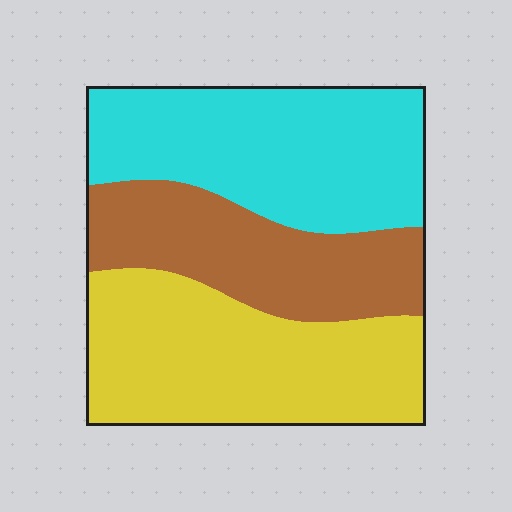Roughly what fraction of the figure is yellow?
Yellow takes up about three eighths (3/8) of the figure.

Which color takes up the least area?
Brown, at roughly 25%.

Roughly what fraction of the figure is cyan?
Cyan takes up about three eighths (3/8) of the figure.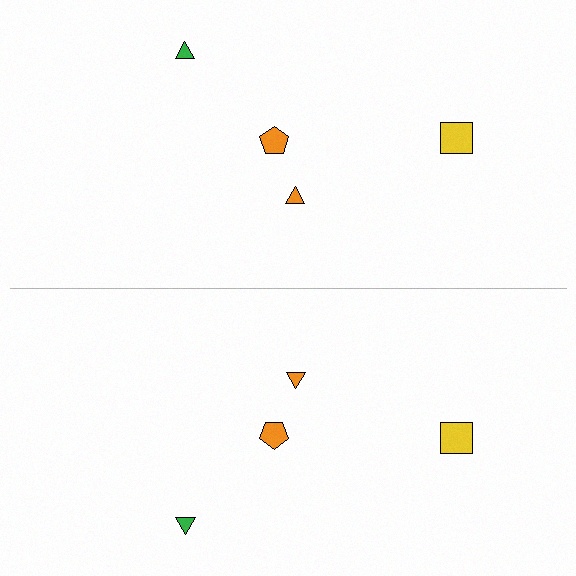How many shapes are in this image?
There are 8 shapes in this image.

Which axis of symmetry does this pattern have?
The pattern has a horizontal axis of symmetry running through the center of the image.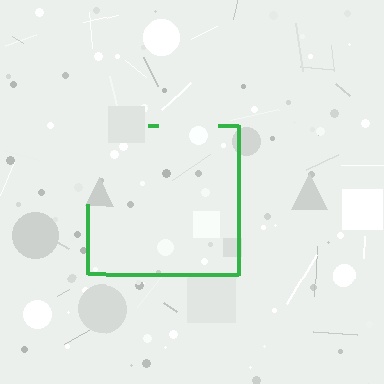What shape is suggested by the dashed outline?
The dashed outline suggests a square.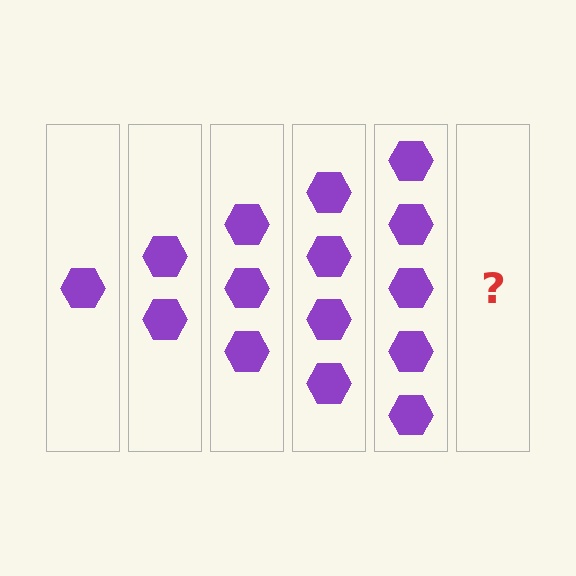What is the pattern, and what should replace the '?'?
The pattern is that each step adds one more hexagon. The '?' should be 6 hexagons.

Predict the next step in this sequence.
The next step is 6 hexagons.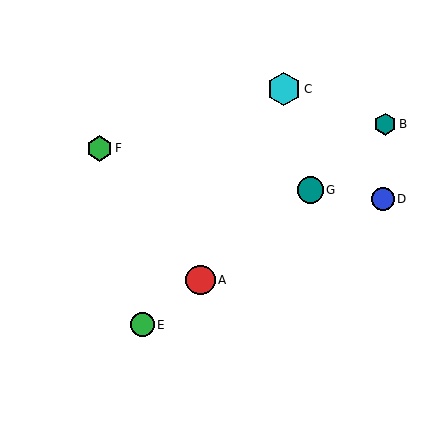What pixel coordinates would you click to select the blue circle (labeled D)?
Click at (383, 199) to select the blue circle D.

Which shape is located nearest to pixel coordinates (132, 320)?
The green circle (labeled E) at (142, 325) is nearest to that location.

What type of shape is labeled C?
Shape C is a cyan hexagon.